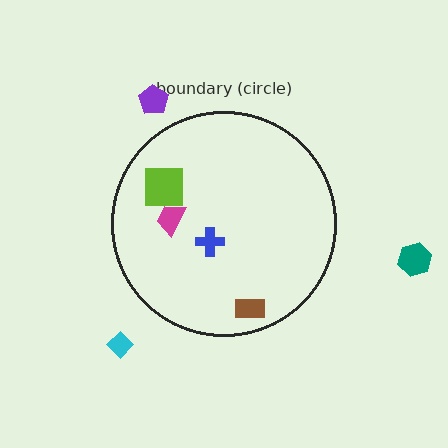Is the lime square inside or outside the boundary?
Inside.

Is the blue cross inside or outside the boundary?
Inside.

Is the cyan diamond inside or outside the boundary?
Outside.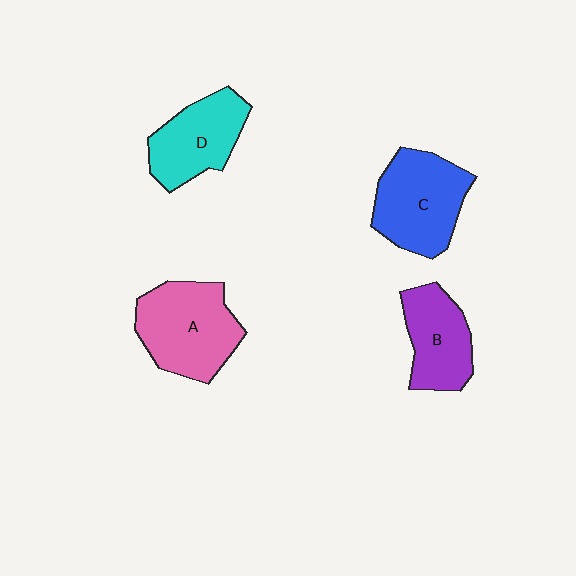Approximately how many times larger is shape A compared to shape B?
Approximately 1.4 times.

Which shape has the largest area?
Shape A (pink).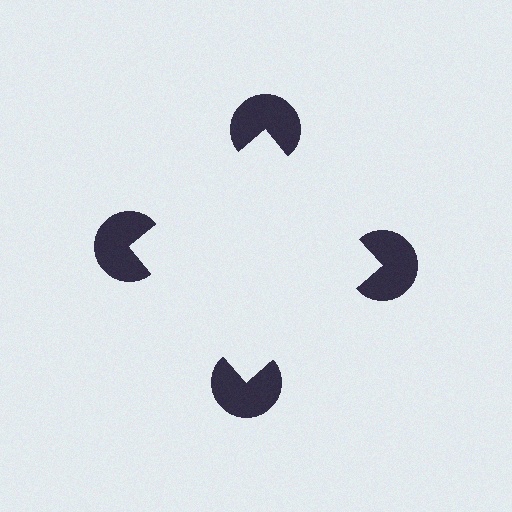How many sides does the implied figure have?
4 sides.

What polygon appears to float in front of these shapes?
An illusory square — its edges are inferred from the aligned wedge cuts in the pac-man discs, not physically drawn.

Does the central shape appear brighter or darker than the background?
It typically appears slightly brighter than the background, even though no actual brightness change is drawn.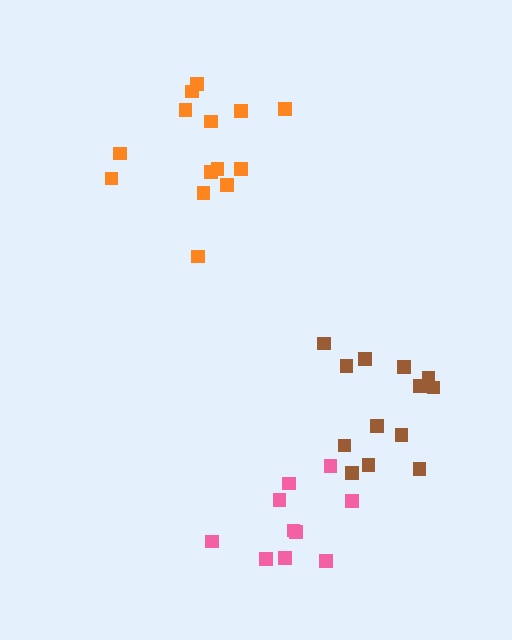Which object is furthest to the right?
The brown cluster is rightmost.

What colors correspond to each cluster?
The clusters are colored: brown, pink, orange.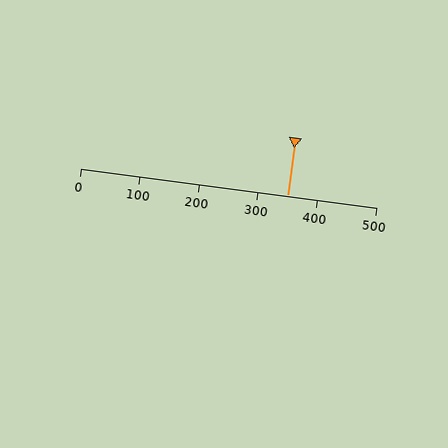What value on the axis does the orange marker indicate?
The marker indicates approximately 350.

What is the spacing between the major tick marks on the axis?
The major ticks are spaced 100 apart.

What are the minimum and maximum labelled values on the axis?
The axis runs from 0 to 500.